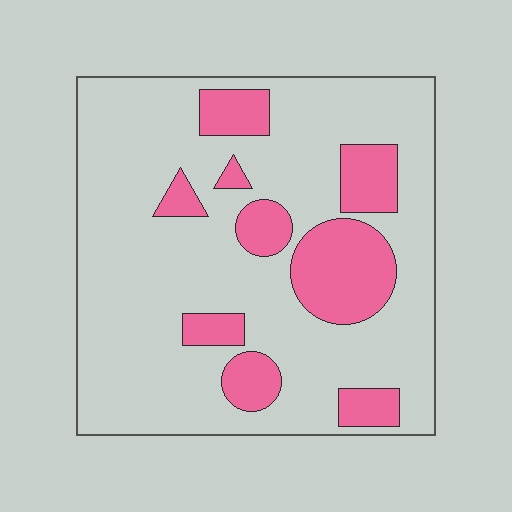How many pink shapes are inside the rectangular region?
9.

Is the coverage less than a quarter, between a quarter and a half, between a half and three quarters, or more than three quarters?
Less than a quarter.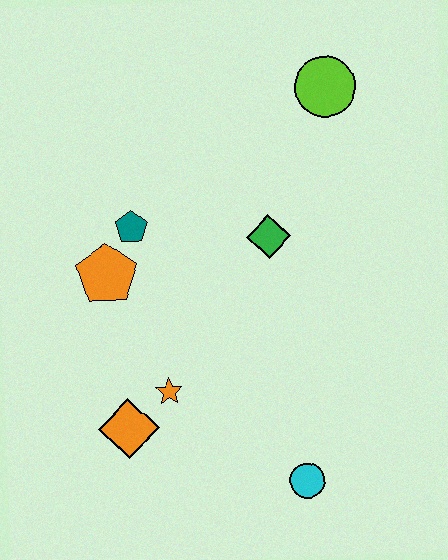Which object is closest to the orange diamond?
The orange star is closest to the orange diamond.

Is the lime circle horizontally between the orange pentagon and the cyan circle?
No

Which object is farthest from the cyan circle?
The lime circle is farthest from the cyan circle.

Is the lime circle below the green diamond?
No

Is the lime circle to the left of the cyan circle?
No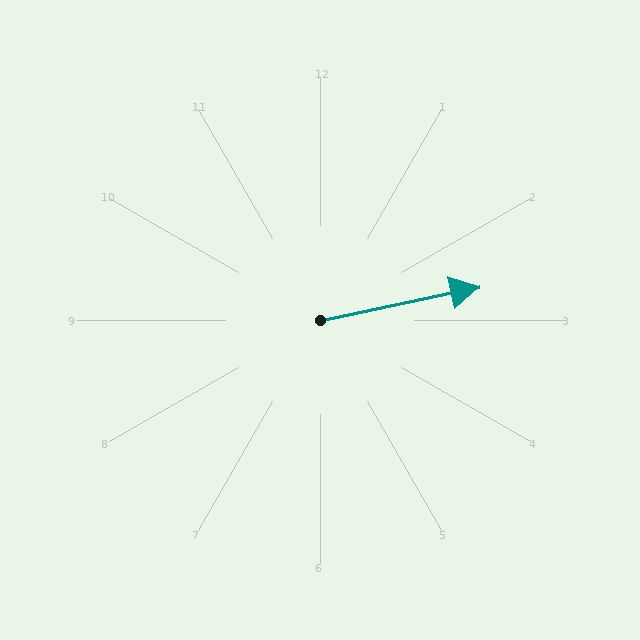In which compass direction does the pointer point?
East.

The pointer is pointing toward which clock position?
Roughly 3 o'clock.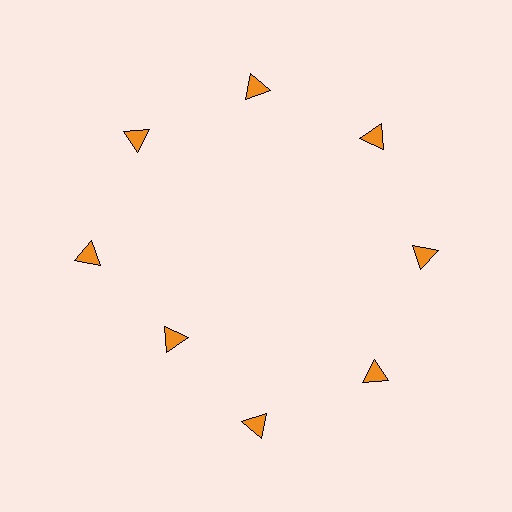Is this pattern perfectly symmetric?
No. The 8 orange triangles are arranged in a ring, but one element near the 8 o'clock position is pulled inward toward the center, breaking the 8-fold rotational symmetry.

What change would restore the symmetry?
The symmetry would be restored by moving it outward, back onto the ring so that all 8 triangles sit at equal angles and equal distance from the center.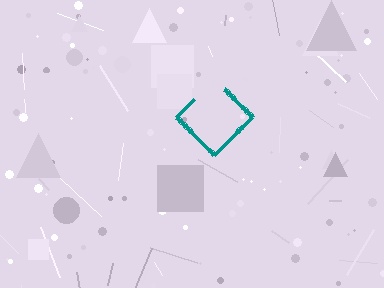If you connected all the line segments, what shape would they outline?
They would outline a diamond.